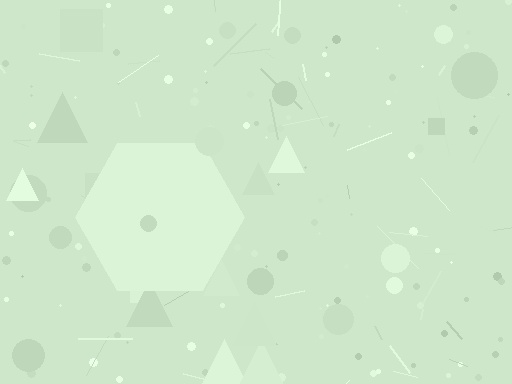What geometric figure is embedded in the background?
A hexagon is embedded in the background.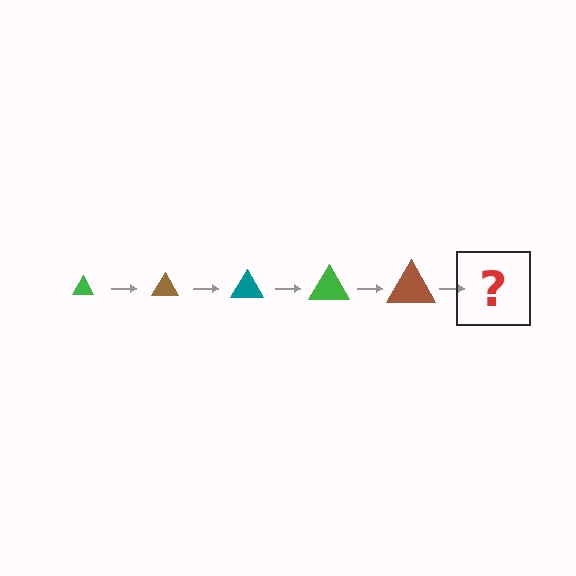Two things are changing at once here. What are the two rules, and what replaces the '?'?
The two rules are that the triangle grows larger each step and the color cycles through green, brown, and teal. The '?' should be a teal triangle, larger than the previous one.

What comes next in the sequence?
The next element should be a teal triangle, larger than the previous one.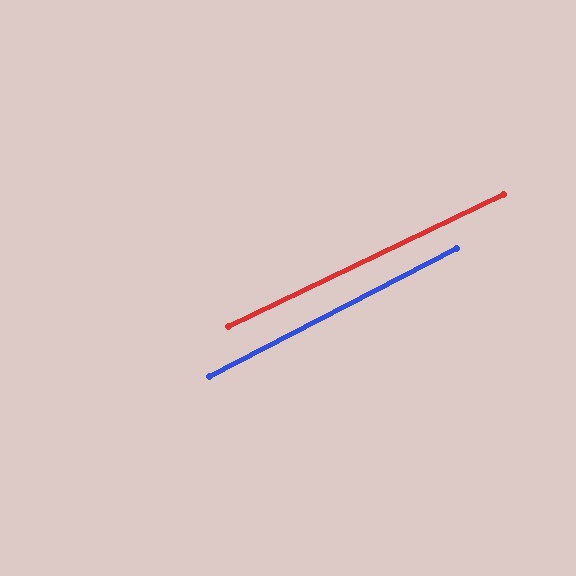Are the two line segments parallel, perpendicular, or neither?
Parallel — their directions differ by only 1.6°.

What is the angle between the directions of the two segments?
Approximately 2 degrees.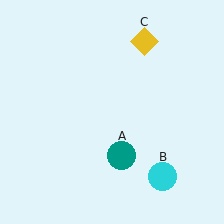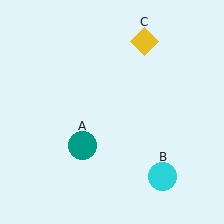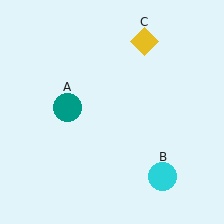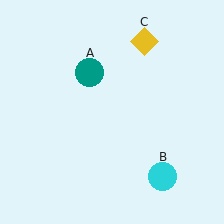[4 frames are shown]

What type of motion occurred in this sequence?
The teal circle (object A) rotated clockwise around the center of the scene.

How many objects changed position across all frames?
1 object changed position: teal circle (object A).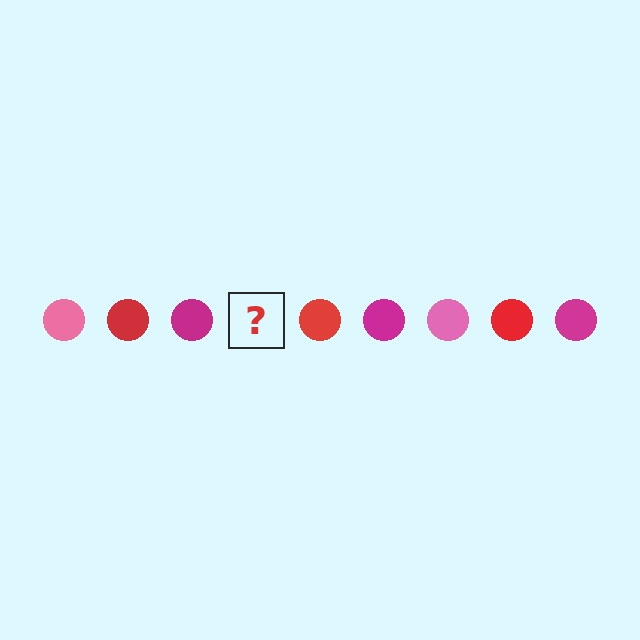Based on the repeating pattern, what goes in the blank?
The blank should be a pink circle.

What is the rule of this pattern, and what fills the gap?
The rule is that the pattern cycles through pink, red, magenta circles. The gap should be filled with a pink circle.